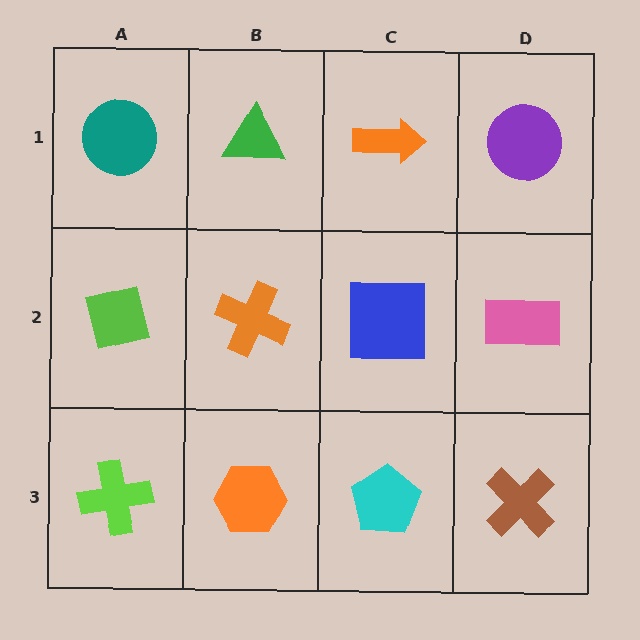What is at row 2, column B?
An orange cross.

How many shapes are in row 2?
4 shapes.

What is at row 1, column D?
A purple circle.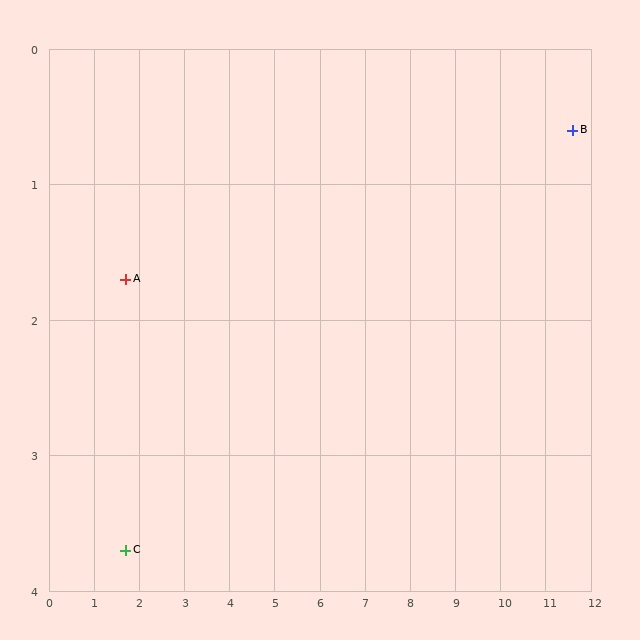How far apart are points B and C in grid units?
Points B and C are about 10.4 grid units apart.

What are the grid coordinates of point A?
Point A is at approximately (1.7, 1.7).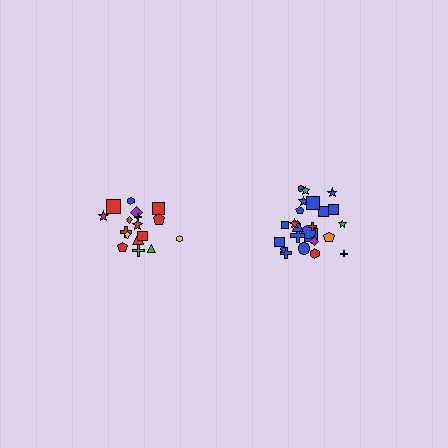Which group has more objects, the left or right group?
The right group.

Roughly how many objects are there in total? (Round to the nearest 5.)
Roughly 45 objects in total.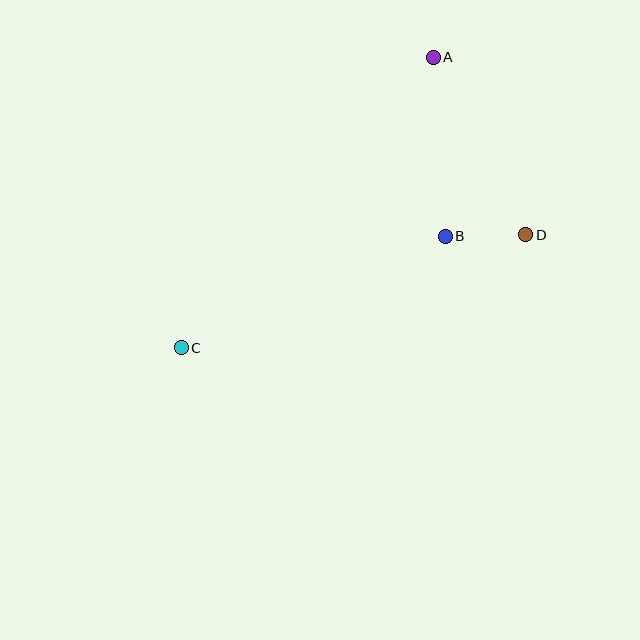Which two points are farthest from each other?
Points A and C are farthest from each other.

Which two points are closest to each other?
Points B and D are closest to each other.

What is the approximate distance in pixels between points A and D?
The distance between A and D is approximately 201 pixels.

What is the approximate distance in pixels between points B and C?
The distance between B and C is approximately 286 pixels.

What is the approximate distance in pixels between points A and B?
The distance between A and B is approximately 180 pixels.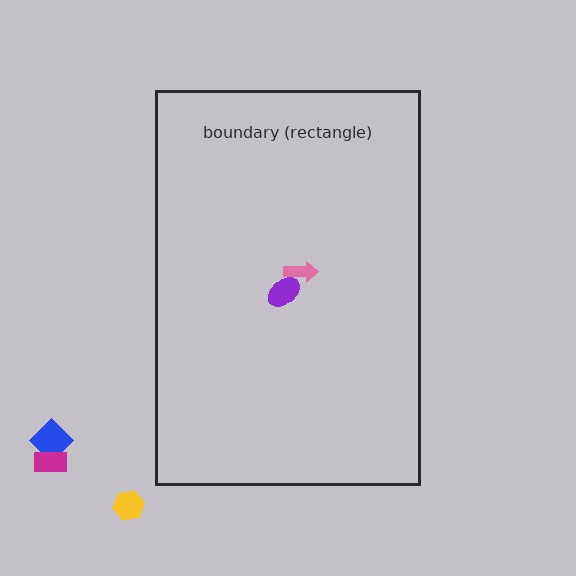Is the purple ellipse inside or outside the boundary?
Inside.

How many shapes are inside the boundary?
2 inside, 3 outside.